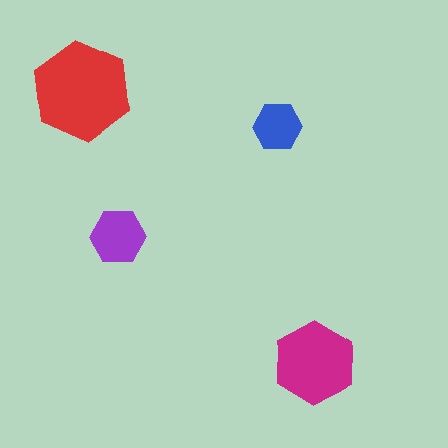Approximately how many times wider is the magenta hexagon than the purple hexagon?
About 1.5 times wider.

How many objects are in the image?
There are 4 objects in the image.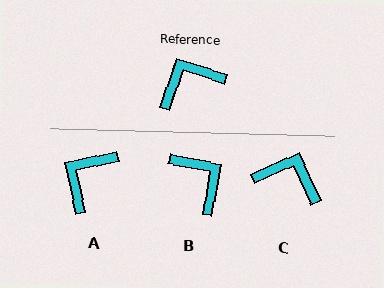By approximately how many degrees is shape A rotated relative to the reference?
Approximately 31 degrees counter-clockwise.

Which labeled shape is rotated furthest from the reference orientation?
B, about 82 degrees away.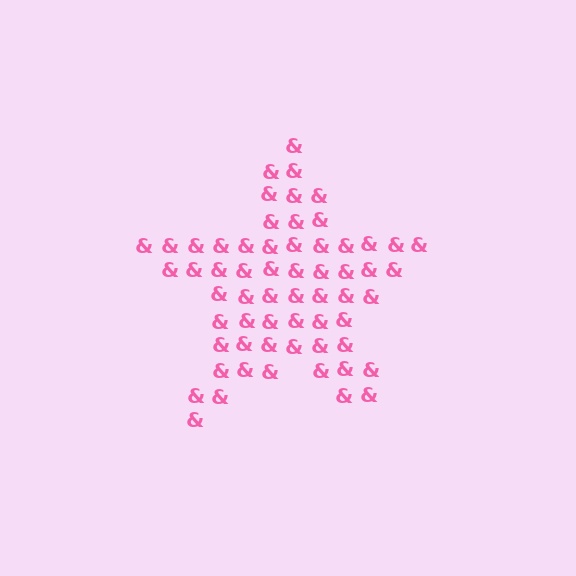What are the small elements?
The small elements are ampersands.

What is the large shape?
The large shape is a star.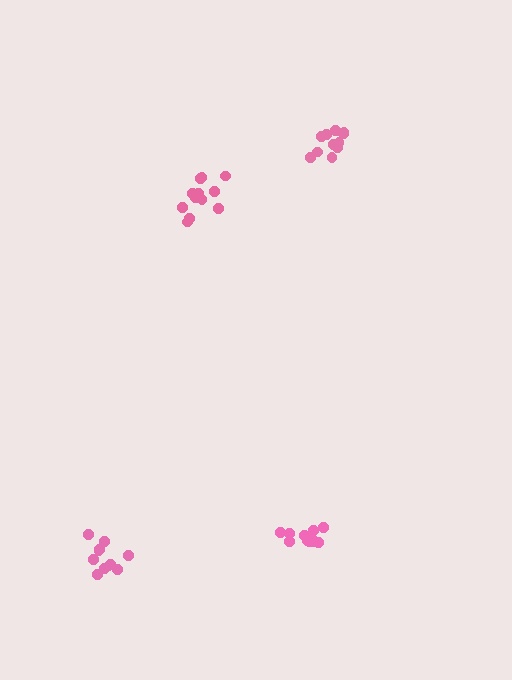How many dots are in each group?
Group 1: 13 dots, Group 2: 11 dots, Group 3: 11 dots, Group 4: 11 dots (46 total).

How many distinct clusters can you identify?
There are 4 distinct clusters.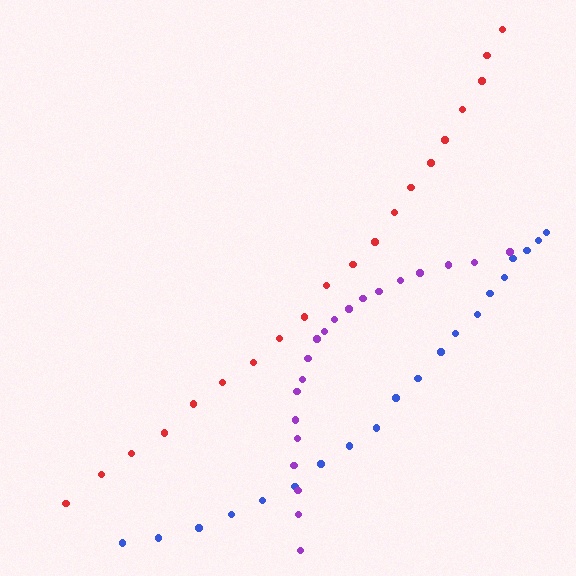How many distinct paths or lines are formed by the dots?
There are 3 distinct paths.